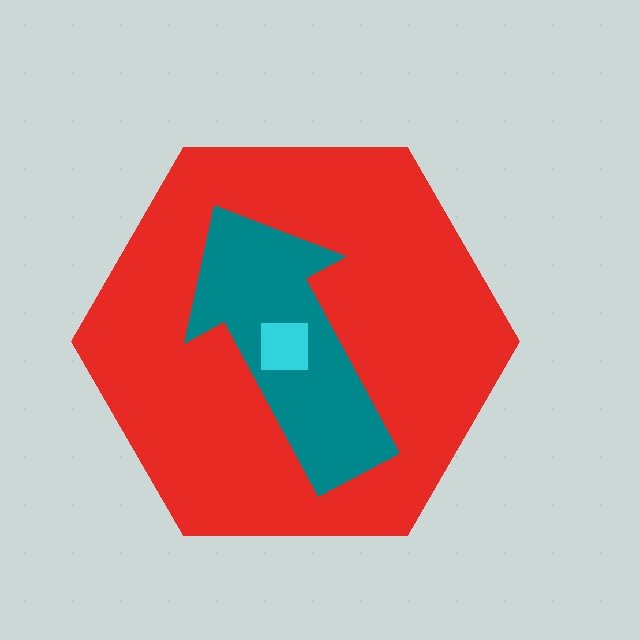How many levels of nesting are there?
3.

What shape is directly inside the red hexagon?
The teal arrow.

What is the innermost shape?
The cyan square.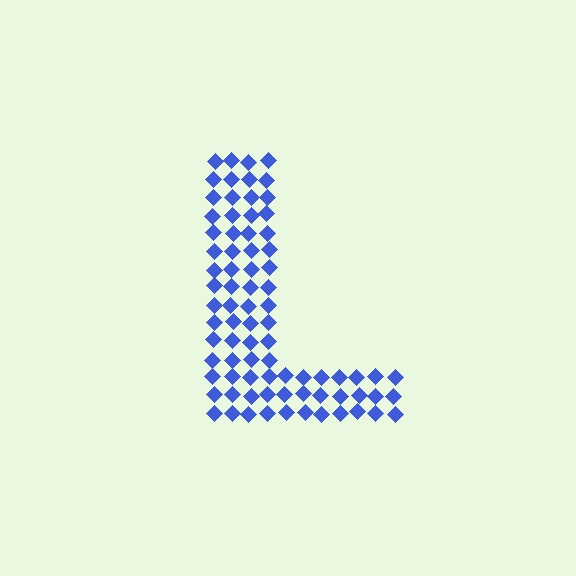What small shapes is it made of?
It is made of small diamonds.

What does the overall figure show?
The overall figure shows the letter L.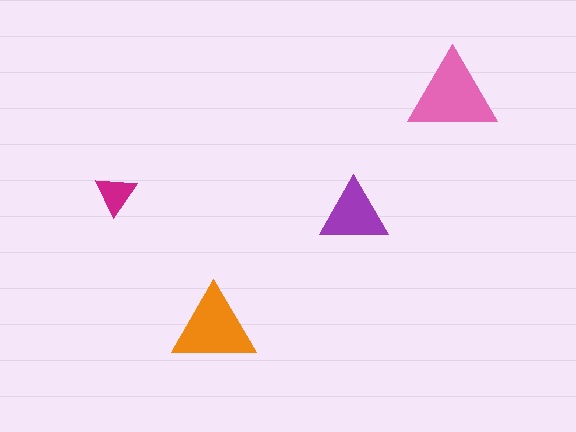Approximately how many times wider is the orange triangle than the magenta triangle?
About 2 times wider.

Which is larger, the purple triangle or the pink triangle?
The pink one.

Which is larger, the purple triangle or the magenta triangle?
The purple one.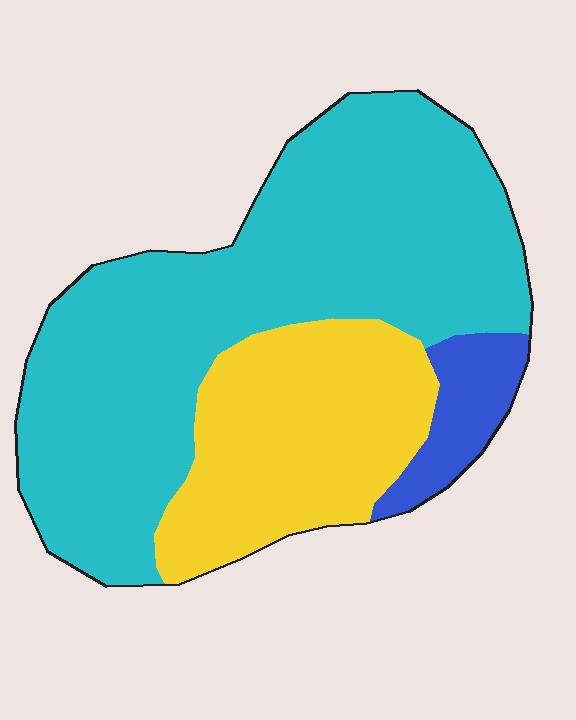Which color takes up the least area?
Blue, at roughly 10%.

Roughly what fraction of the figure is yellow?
Yellow covers 29% of the figure.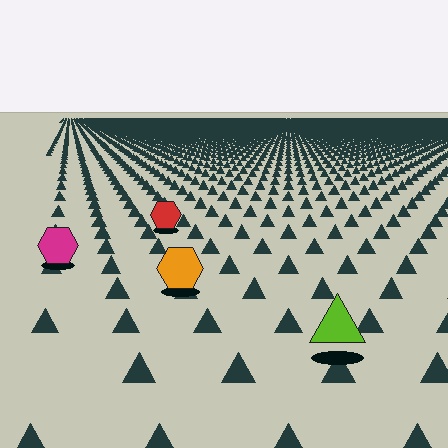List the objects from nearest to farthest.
From nearest to farthest: the lime triangle, the orange hexagon, the magenta hexagon, the red hexagon.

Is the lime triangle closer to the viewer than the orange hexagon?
Yes. The lime triangle is closer — you can tell from the texture gradient: the ground texture is coarser near it.